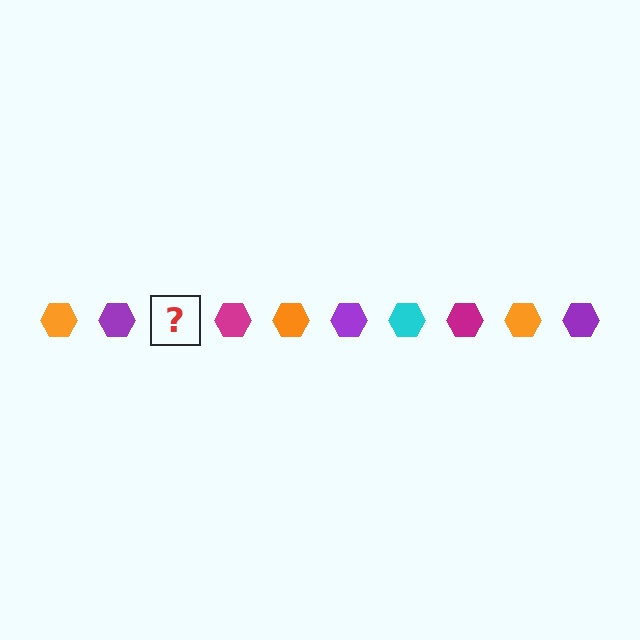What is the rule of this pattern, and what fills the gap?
The rule is that the pattern cycles through orange, purple, cyan, magenta hexagons. The gap should be filled with a cyan hexagon.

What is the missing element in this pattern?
The missing element is a cyan hexagon.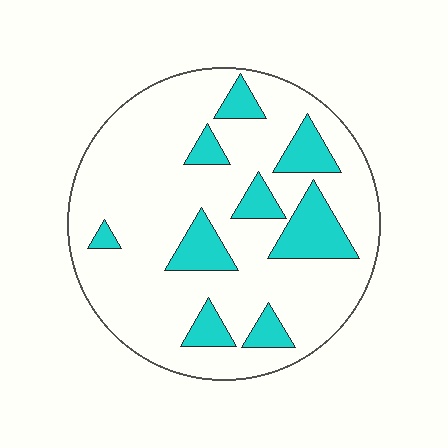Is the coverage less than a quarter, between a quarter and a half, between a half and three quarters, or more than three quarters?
Less than a quarter.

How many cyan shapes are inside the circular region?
9.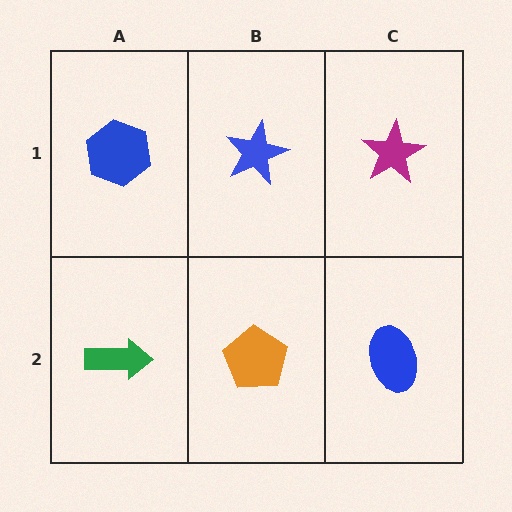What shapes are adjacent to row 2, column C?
A magenta star (row 1, column C), an orange pentagon (row 2, column B).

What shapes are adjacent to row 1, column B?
An orange pentagon (row 2, column B), a blue hexagon (row 1, column A), a magenta star (row 1, column C).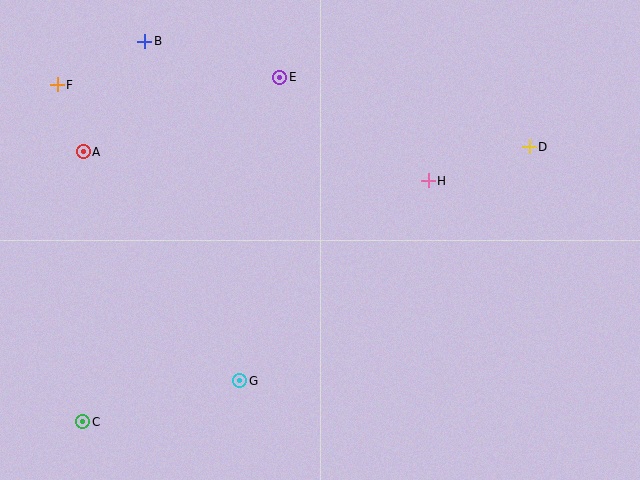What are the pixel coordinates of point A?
Point A is at (83, 152).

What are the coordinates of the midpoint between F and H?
The midpoint between F and H is at (243, 133).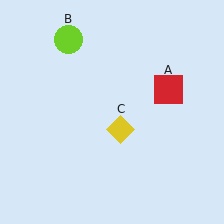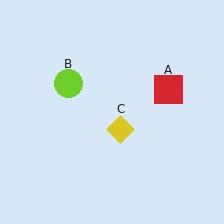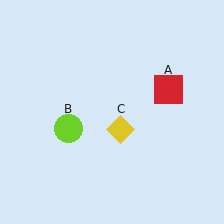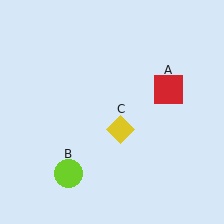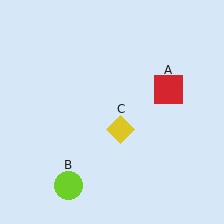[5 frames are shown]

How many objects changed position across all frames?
1 object changed position: lime circle (object B).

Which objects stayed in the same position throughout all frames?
Red square (object A) and yellow diamond (object C) remained stationary.